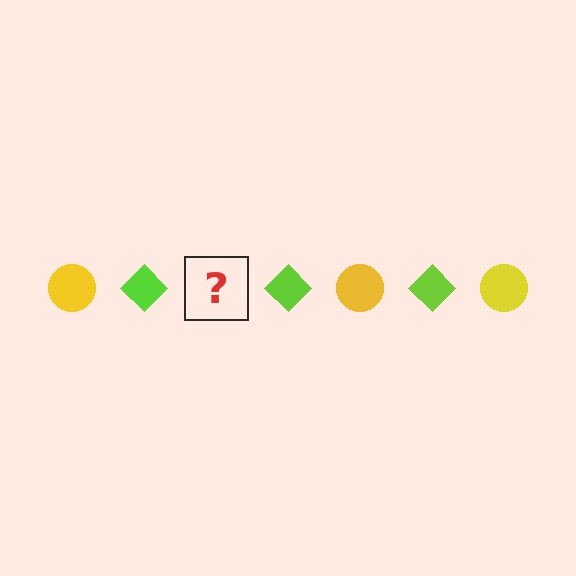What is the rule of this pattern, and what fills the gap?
The rule is that the pattern alternates between yellow circle and lime diamond. The gap should be filled with a yellow circle.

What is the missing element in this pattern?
The missing element is a yellow circle.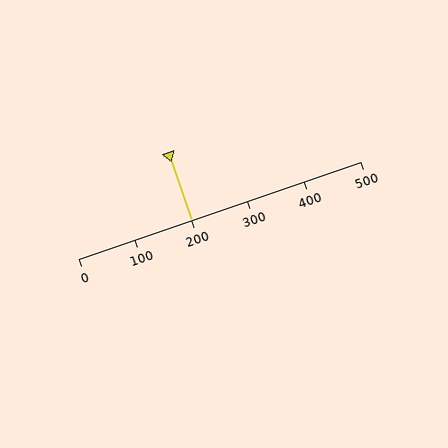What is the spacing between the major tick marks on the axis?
The major ticks are spaced 100 apart.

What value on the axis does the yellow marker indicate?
The marker indicates approximately 200.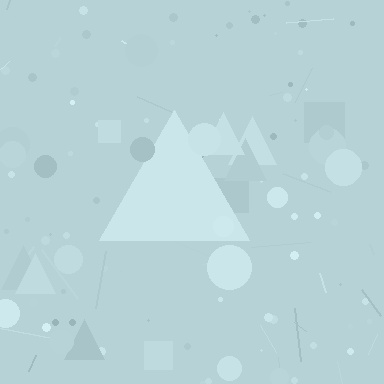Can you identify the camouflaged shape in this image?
The camouflaged shape is a triangle.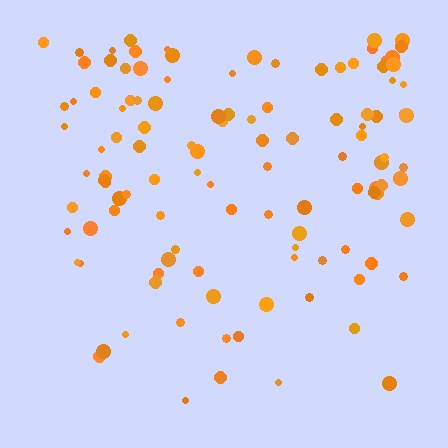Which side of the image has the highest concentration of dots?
The top.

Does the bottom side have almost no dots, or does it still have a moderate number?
Still a moderate number, just noticeably fewer than the top.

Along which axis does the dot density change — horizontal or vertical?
Vertical.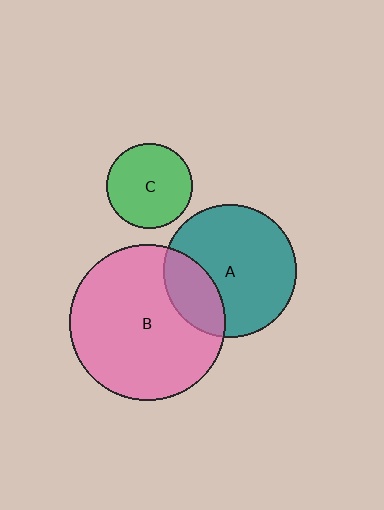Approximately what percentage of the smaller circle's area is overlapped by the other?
Approximately 25%.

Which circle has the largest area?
Circle B (pink).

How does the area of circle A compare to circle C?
Approximately 2.5 times.